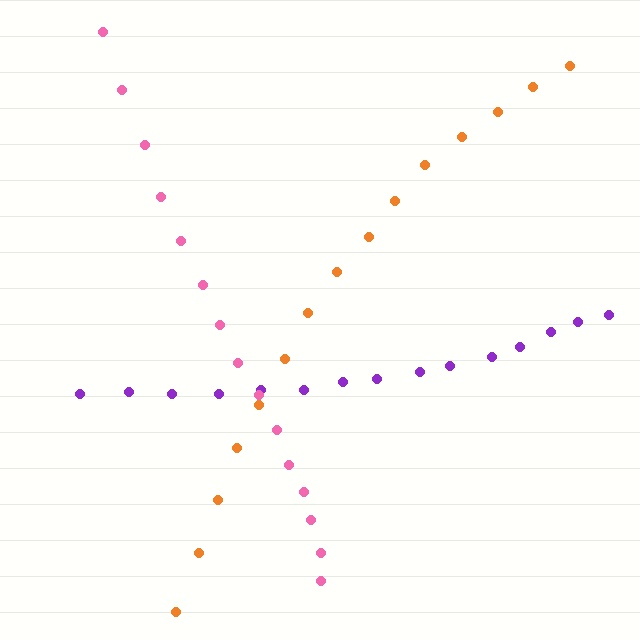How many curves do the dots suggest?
There are 3 distinct paths.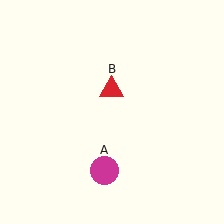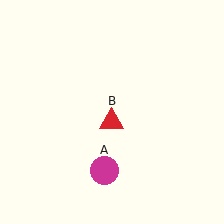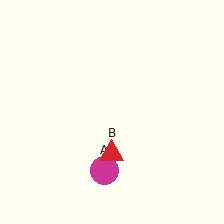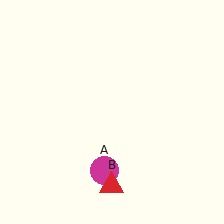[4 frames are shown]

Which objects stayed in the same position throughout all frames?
Magenta circle (object A) remained stationary.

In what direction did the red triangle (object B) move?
The red triangle (object B) moved down.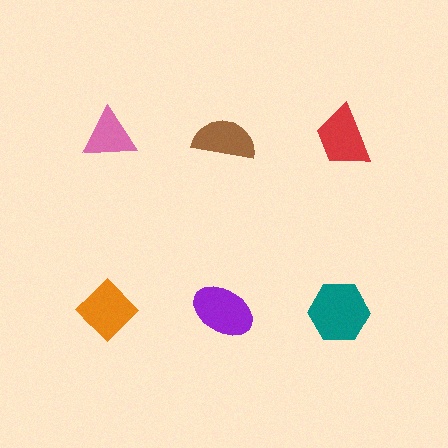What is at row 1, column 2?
A brown semicircle.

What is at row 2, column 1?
An orange diamond.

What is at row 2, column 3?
A teal hexagon.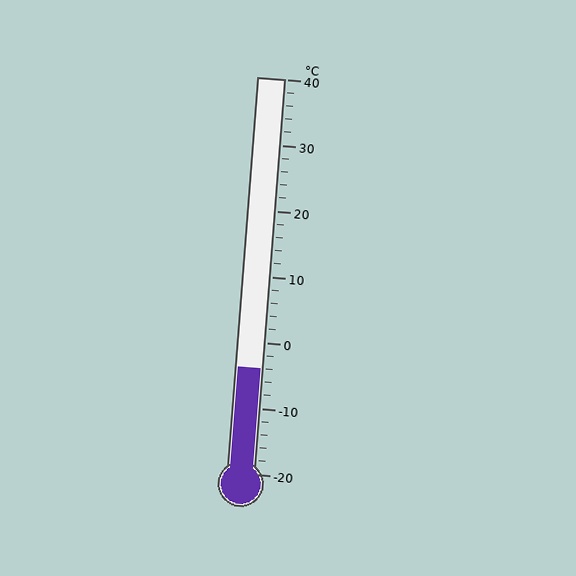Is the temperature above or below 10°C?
The temperature is below 10°C.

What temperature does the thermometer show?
The thermometer shows approximately -4°C.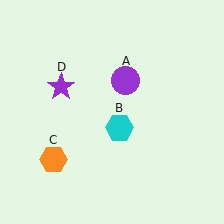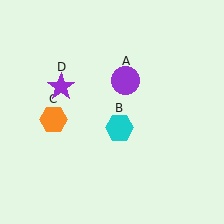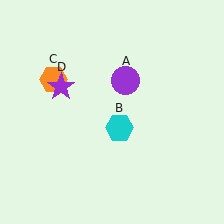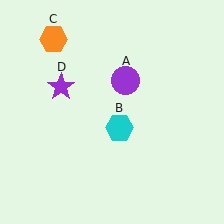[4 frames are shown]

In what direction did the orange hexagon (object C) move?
The orange hexagon (object C) moved up.